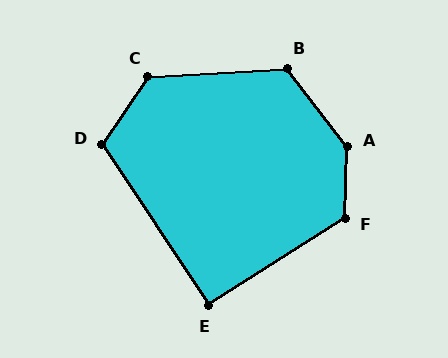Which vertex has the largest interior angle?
A, at approximately 141 degrees.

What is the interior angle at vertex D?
Approximately 112 degrees (obtuse).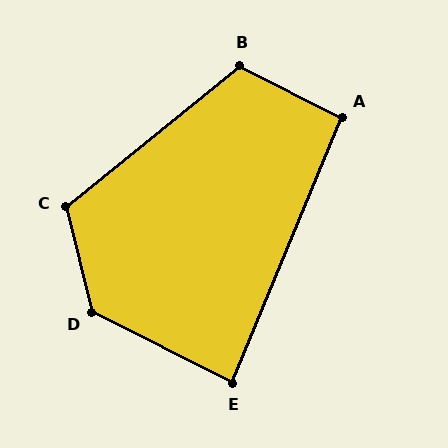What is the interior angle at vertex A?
Approximately 94 degrees (approximately right).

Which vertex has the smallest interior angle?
E, at approximately 86 degrees.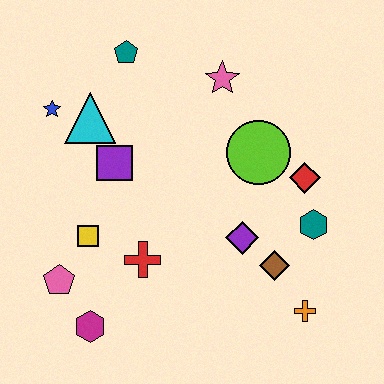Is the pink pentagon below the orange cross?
No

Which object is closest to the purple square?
The cyan triangle is closest to the purple square.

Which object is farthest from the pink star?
The magenta hexagon is farthest from the pink star.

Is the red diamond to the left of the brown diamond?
No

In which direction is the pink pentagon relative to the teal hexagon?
The pink pentagon is to the left of the teal hexagon.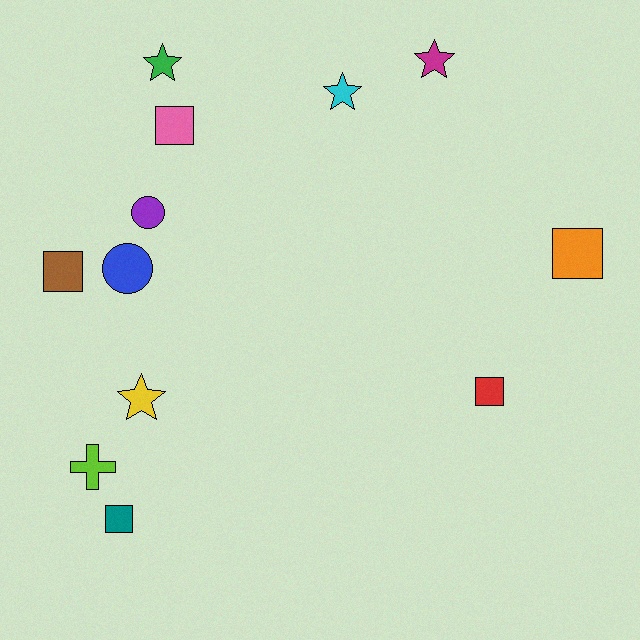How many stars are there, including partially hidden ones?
There are 4 stars.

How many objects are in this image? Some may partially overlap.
There are 12 objects.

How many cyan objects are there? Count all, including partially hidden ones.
There is 1 cyan object.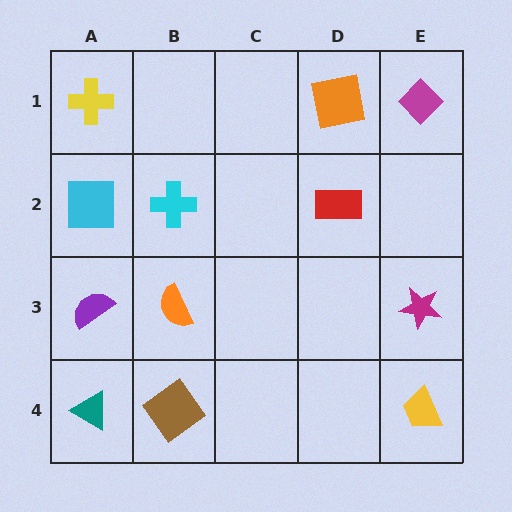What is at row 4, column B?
A brown diamond.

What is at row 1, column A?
A yellow cross.